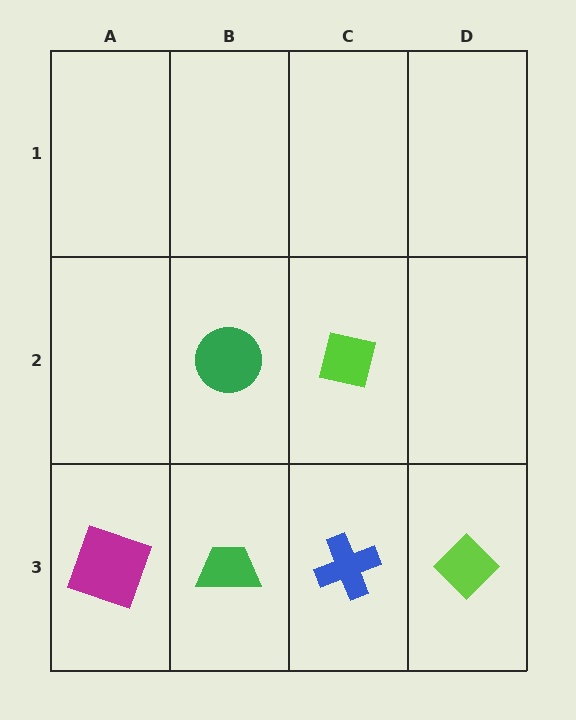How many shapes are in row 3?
4 shapes.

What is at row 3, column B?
A green trapezoid.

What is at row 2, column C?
A lime square.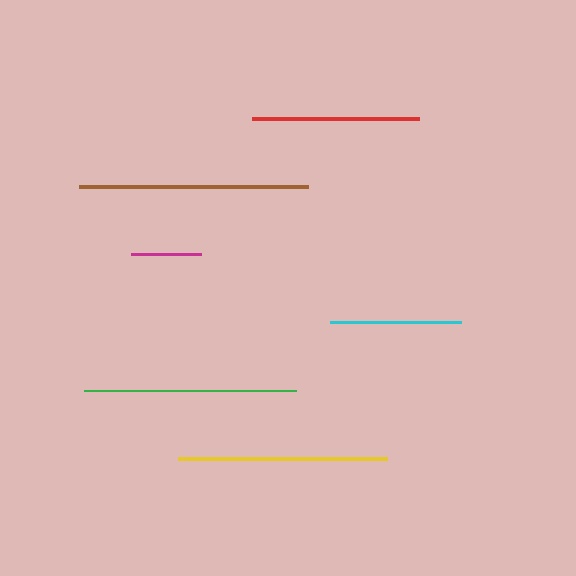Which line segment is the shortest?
The magenta line is the shortest at approximately 69 pixels.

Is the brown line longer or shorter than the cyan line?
The brown line is longer than the cyan line.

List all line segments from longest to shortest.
From longest to shortest: brown, green, yellow, red, cyan, magenta.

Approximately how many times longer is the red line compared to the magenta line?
The red line is approximately 2.4 times the length of the magenta line.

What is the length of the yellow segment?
The yellow segment is approximately 209 pixels long.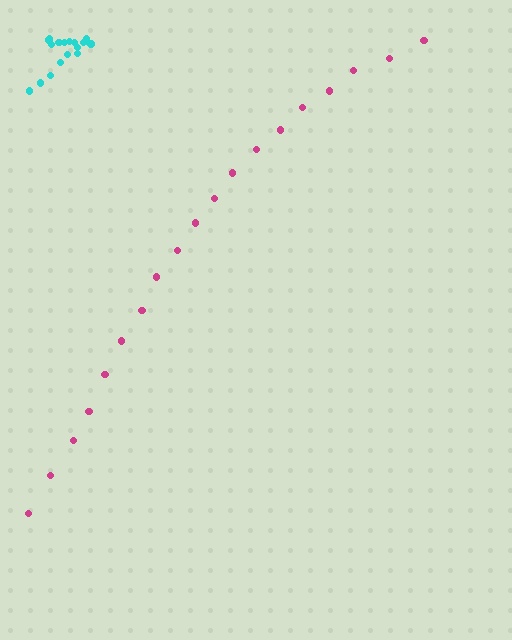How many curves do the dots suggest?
There are 2 distinct paths.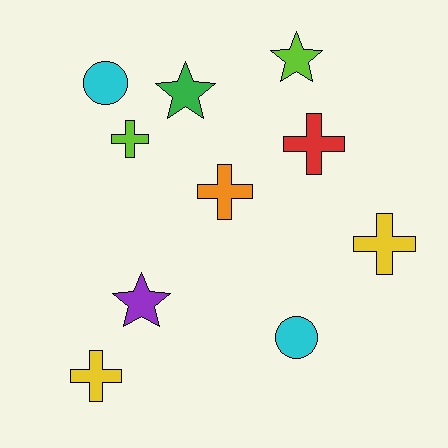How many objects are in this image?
There are 10 objects.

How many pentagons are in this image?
There are no pentagons.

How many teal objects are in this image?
There are no teal objects.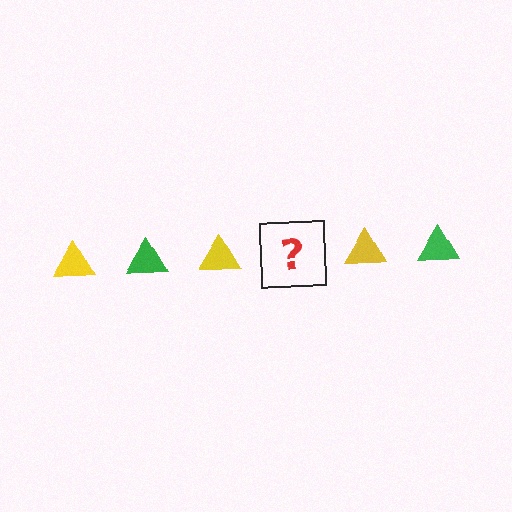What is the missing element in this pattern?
The missing element is a green triangle.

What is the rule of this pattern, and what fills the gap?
The rule is that the pattern cycles through yellow, green triangles. The gap should be filled with a green triangle.